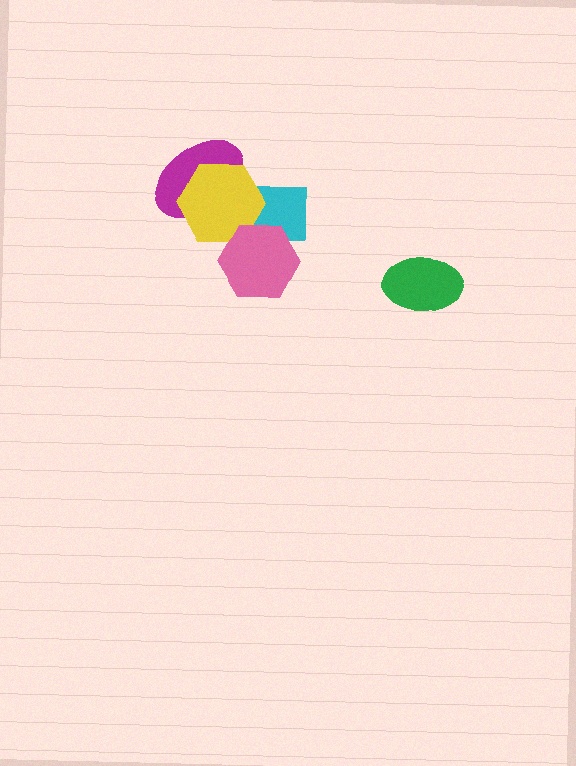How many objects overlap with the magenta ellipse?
2 objects overlap with the magenta ellipse.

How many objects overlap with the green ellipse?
0 objects overlap with the green ellipse.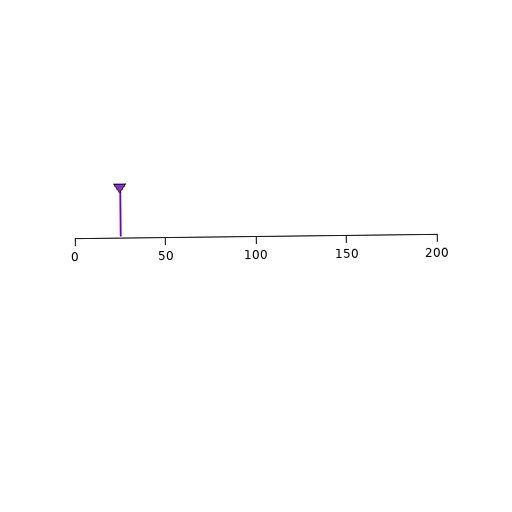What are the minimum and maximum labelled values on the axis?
The axis runs from 0 to 200.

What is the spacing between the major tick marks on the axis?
The major ticks are spaced 50 apart.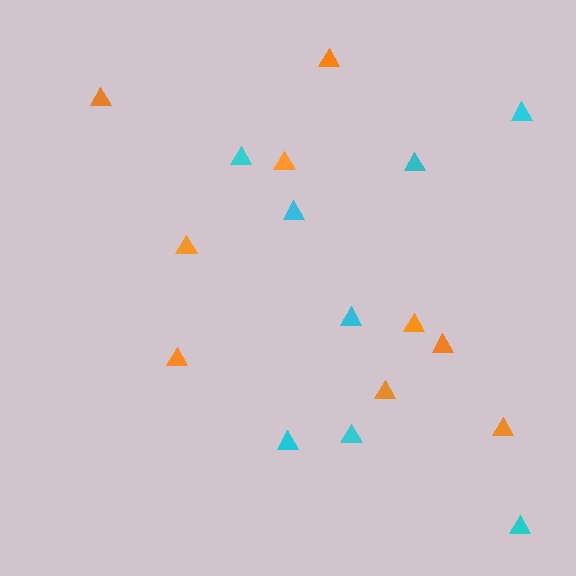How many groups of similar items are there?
There are 2 groups: one group of cyan triangles (8) and one group of orange triangles (9).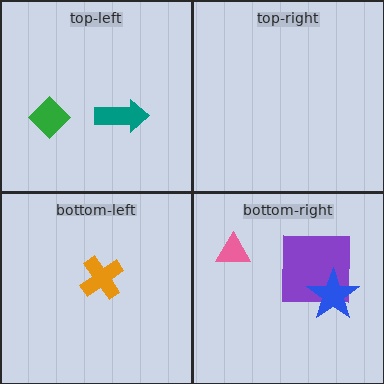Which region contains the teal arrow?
The top-left region.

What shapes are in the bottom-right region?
The purple square, the pink triangle, the blue star.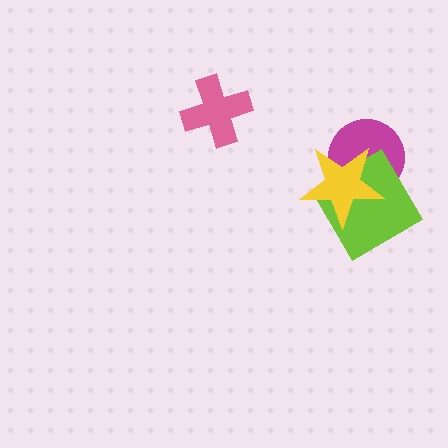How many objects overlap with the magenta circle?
2 objects overlap with the magenta circle.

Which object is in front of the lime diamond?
The yellow star is in front of the lime diamond.